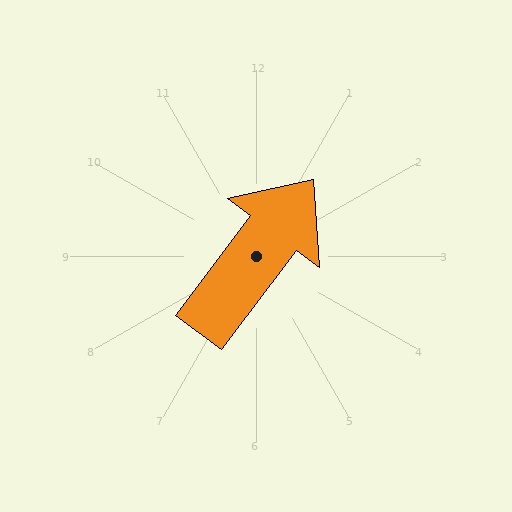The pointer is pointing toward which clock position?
Roughly 1 o'clock.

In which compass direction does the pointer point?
Northeast.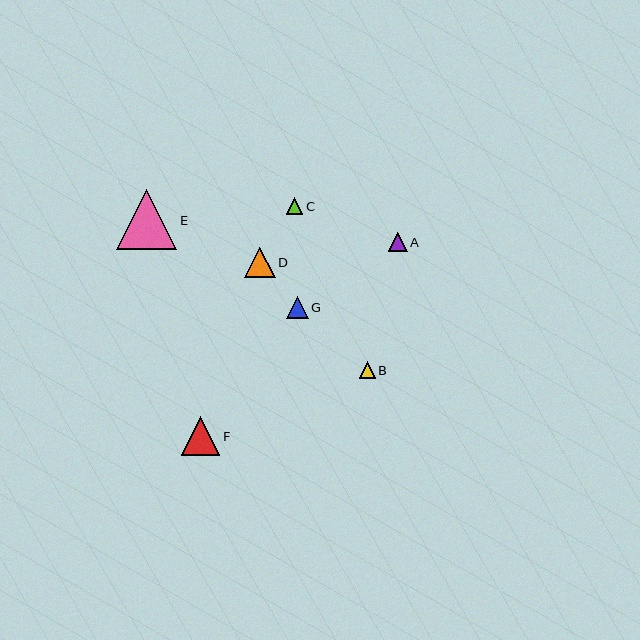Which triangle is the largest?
Triangle E is the largest with a size of approximately 60 pixels.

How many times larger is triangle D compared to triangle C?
Triangle D is approximately 1.9 times the size of triangle C.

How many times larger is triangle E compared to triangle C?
Triangle E is approximately 3.7 times the size of triangle C.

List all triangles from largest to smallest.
From largest to smallest: E, F, D, G, A, B, C.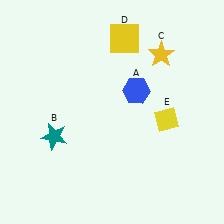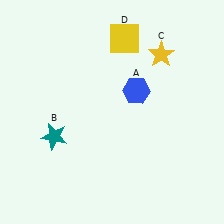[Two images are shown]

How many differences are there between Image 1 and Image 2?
There is 1 difference between the two images.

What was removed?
The yellow diamond (E) was removed in Image 2.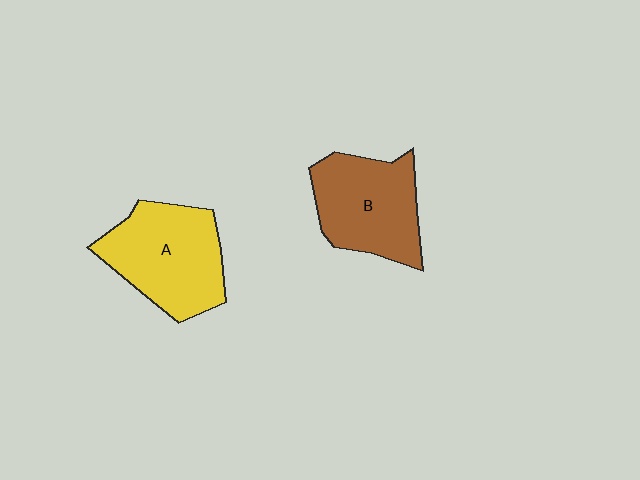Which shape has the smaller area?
Shape B (brown).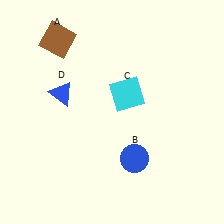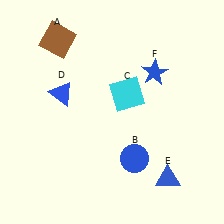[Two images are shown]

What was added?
A blue triangle (E), a blue star (F) were added in Image 2.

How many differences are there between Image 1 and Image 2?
There are 2 differences between the two images.